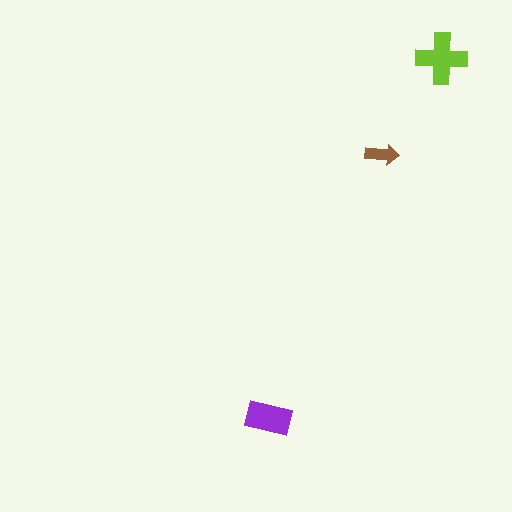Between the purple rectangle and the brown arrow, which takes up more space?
The purple rectangle.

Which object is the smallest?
The brown arrow.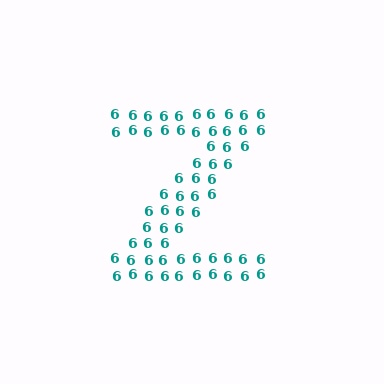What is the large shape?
The large shape is the letter Z.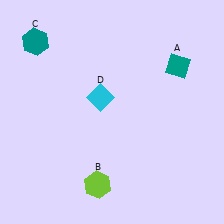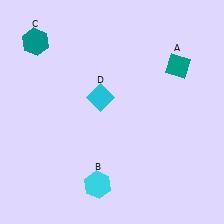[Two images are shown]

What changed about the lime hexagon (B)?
In Image 1, B is lime. In Image 2, it changed to cyan.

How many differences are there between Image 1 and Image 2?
There is 1 difference between the two images.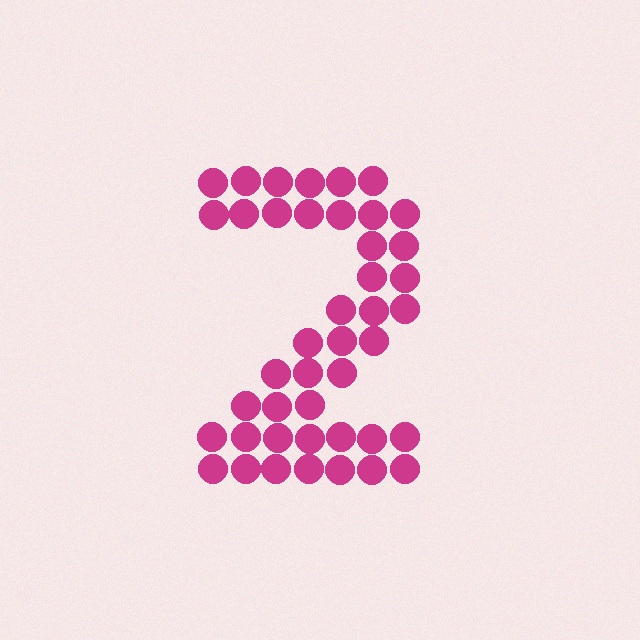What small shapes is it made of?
It is made of small circles.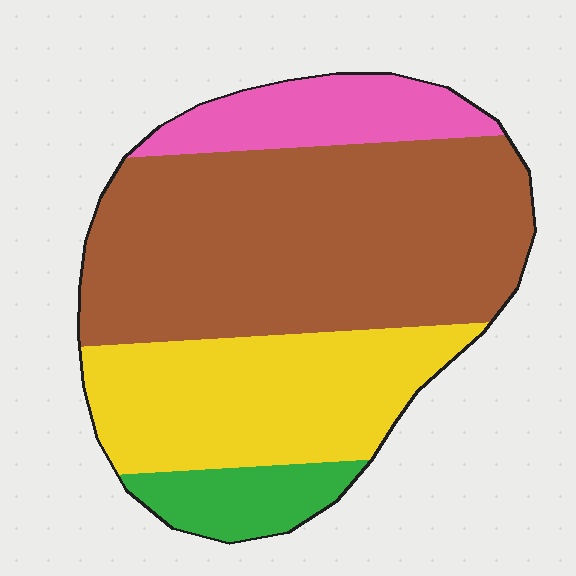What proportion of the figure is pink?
Pink takes up about one eighth (1/8) of the figure.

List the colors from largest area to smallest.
From largest to smallest: brown, yellow, pink, green.